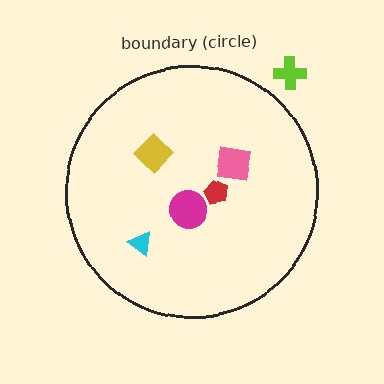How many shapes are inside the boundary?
5 inside, 1 outside.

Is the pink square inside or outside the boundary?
Inside.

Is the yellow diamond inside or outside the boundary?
Inside.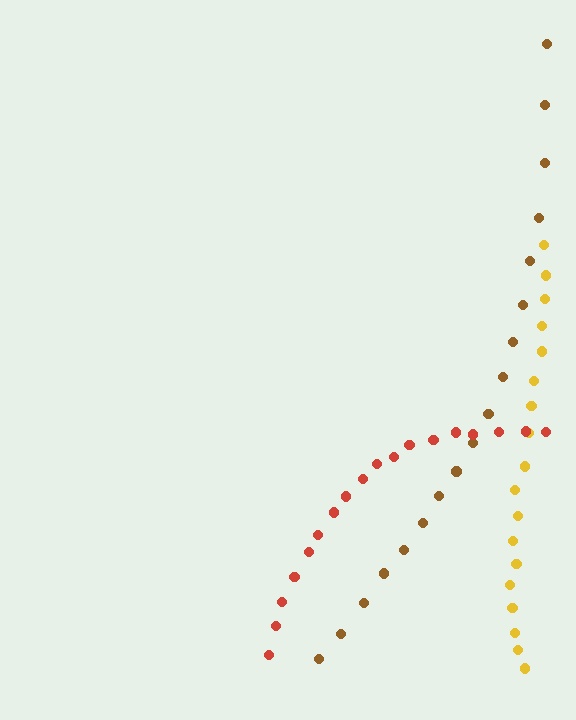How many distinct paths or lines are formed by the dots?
There are 3 distinct paths.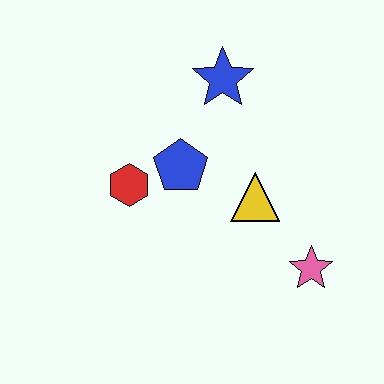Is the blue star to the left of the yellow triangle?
Yes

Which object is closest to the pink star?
The yellow triangle is closest to the pink star.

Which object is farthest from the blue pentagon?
The pink star is farthest from the blue pentagon.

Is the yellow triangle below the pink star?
No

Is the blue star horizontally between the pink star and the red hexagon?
Yes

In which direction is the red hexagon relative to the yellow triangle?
The red hexagon is to the left of the yellow triangle.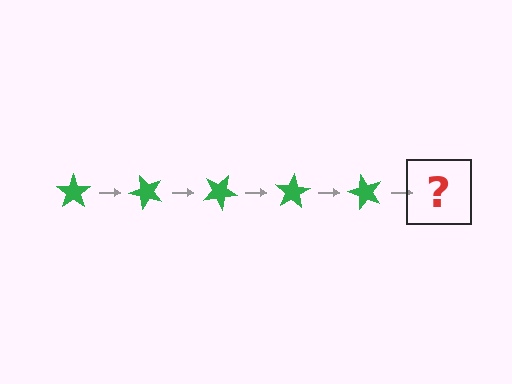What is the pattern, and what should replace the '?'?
The pattern is that the star rotates 50 degrees each step. The '?' should be a green star rotated 250 degrees.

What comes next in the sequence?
The next element should be a green star rotated 250 degrees.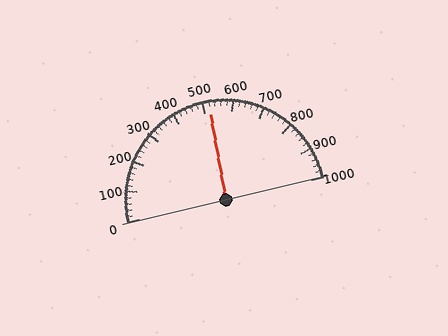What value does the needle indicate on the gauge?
The needle indicates approximately 520.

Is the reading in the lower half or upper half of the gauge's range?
The reading is in the upper half of the range (0 to 1000).